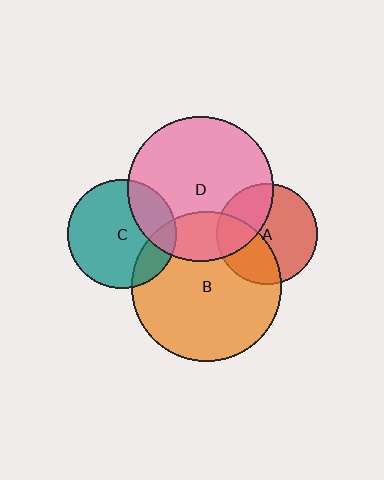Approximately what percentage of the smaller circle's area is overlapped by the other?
Approximately 20%.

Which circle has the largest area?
Circle B (orange).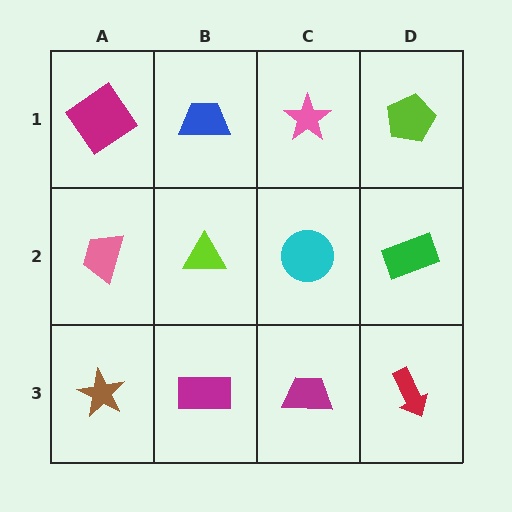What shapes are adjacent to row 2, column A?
A magenta diamond (row 1, column A), a brown star (row 3, column A), a lime triangle (row 2, column B).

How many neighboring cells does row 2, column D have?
3.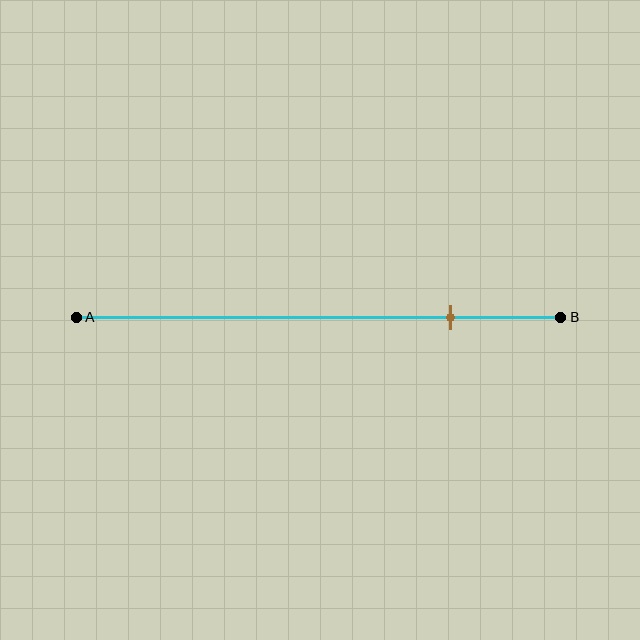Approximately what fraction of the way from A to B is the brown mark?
The brown mark is approximately 75% of the way from A to B.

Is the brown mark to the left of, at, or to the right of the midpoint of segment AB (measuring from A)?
The brown mark is to the right of the midpoint of segment AB.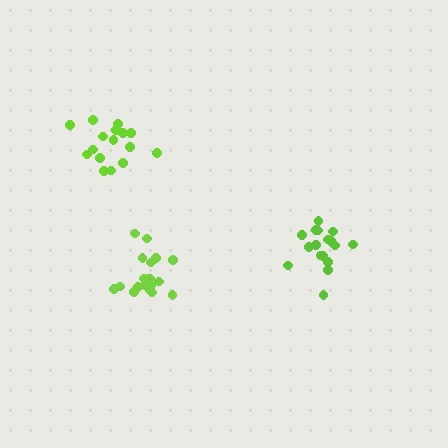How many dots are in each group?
Group 1: 18 dots, Group 2: 19 dots, Group 3: 16 dots (53 total).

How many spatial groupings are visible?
There are 3 spatial groupings.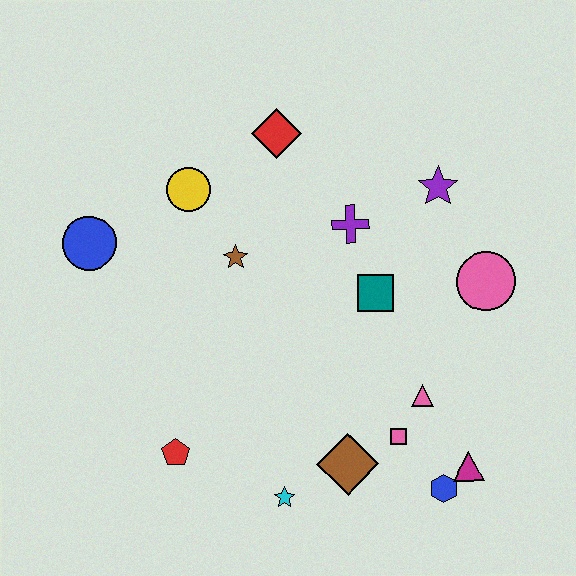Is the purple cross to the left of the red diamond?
No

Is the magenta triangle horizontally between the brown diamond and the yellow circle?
No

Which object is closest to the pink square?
The pink triangle is closest to the pink square.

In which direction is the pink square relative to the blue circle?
The pink square is to the right of the blue circle.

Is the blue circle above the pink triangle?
Yes